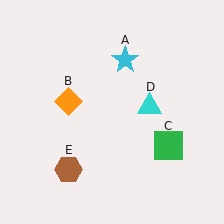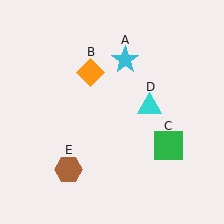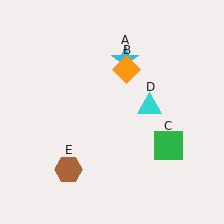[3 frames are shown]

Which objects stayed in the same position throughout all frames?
Cyan star (object A) and green square (object C) and cyan triangle (object D) and brown hexagon (object E) remained stationary.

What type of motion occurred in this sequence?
The orange diamond (object B) rotated clockwise around the center of the scene.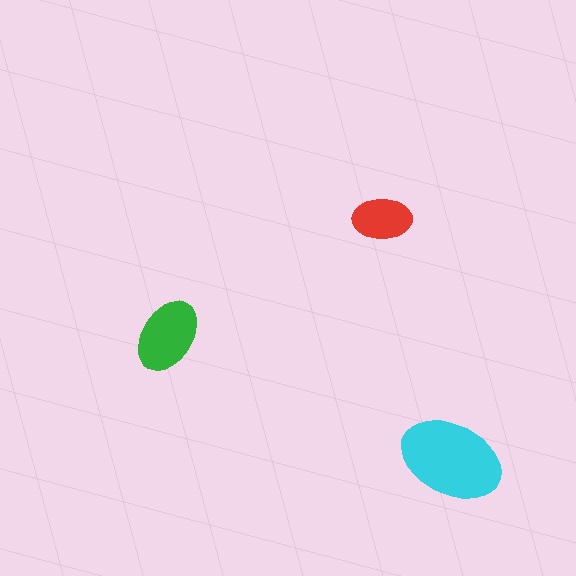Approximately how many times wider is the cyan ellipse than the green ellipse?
About 1.5 times wider.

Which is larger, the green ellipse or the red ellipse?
The green one.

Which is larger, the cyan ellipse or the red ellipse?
The cyan one.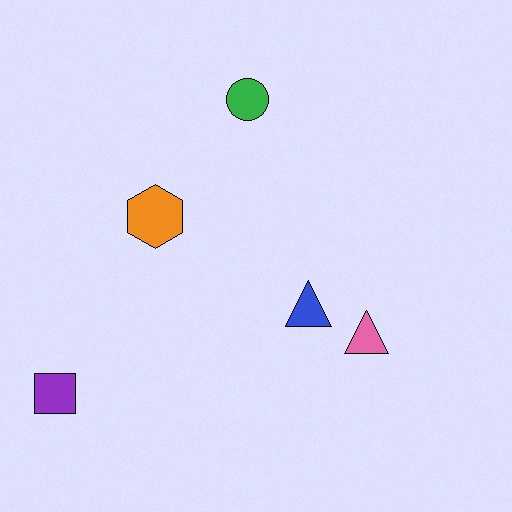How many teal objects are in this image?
There are no teal objects.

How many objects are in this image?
There are 5 objects.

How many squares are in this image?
There is 1 square.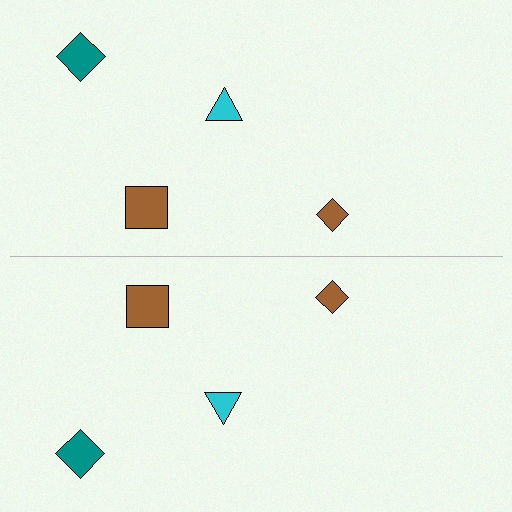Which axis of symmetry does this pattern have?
The pattern has a horizontal axis of symmetry running through the center of the image.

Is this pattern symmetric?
Yes, this pattern has bilateral (reflection) symmetry.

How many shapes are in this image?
There are 8 shapes in this image.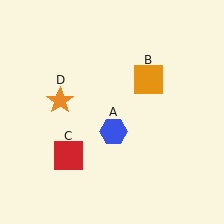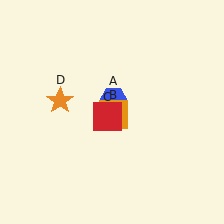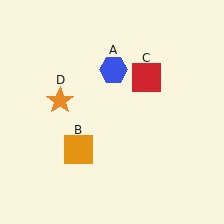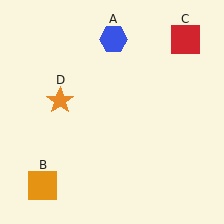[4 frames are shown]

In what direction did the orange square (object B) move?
The orange square (object B) moved down and to the left.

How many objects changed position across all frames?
3 objects changed position: blue hexagon (object A), orange square (object B), red square (object C).